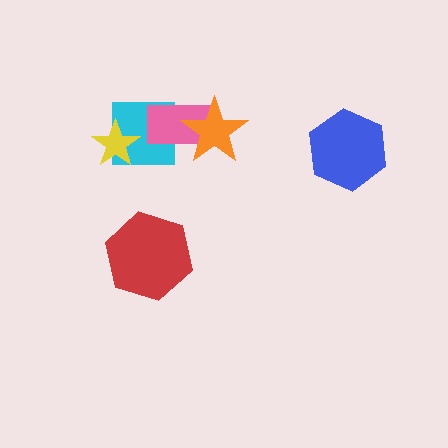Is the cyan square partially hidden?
Yes, it is partially covered by another shape.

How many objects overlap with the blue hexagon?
0 objects overlap with the blue hexagon.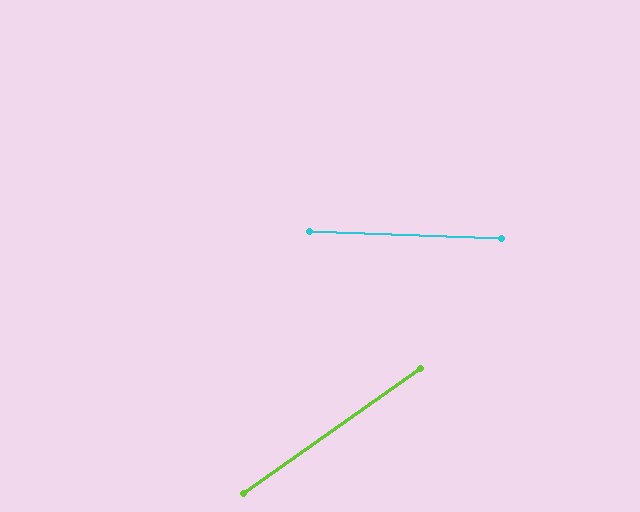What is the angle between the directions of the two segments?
Approximately 37 degrees.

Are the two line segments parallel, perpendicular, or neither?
Neither parallel nor perpendicular — they differ by about 37°.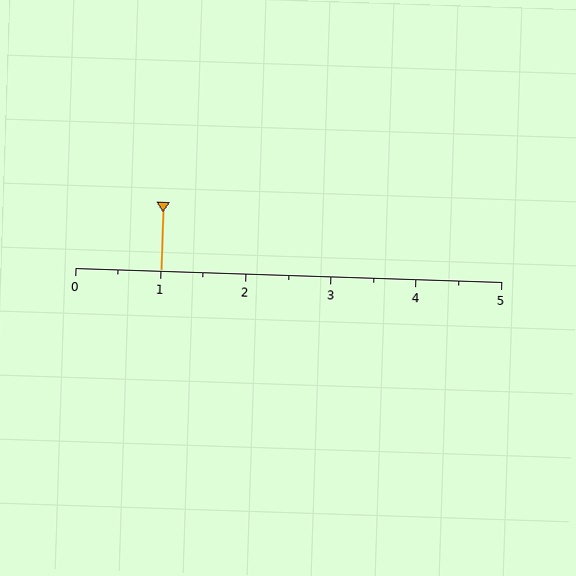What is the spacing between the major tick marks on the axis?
The major ticks are spaced 1 apart.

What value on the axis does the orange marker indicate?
The marker indicates approximately 1.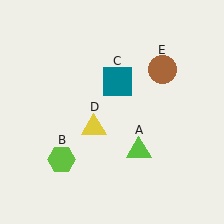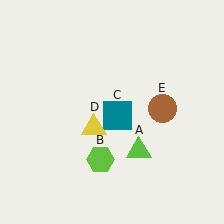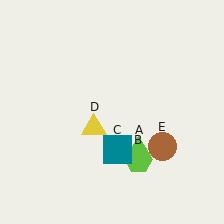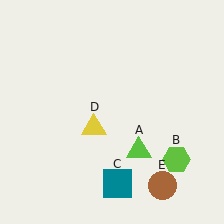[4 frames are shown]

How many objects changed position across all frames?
3 objects changed position: lime hexagon (object B), teal square (object C), brown circle (object E).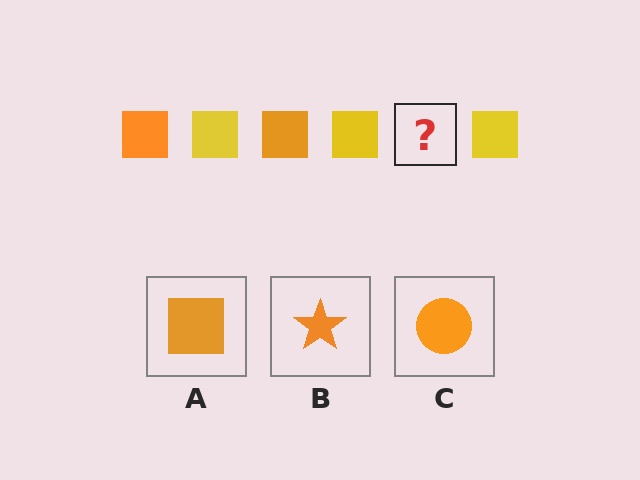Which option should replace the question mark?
Option A.